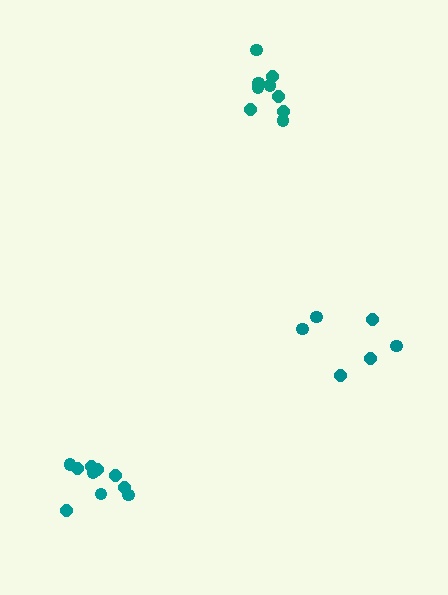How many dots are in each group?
Group 1: 10 dots, Group 2: 9 dots, Group 3: 6 dots (25 total).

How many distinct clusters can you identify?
There are 3 distinct clusters.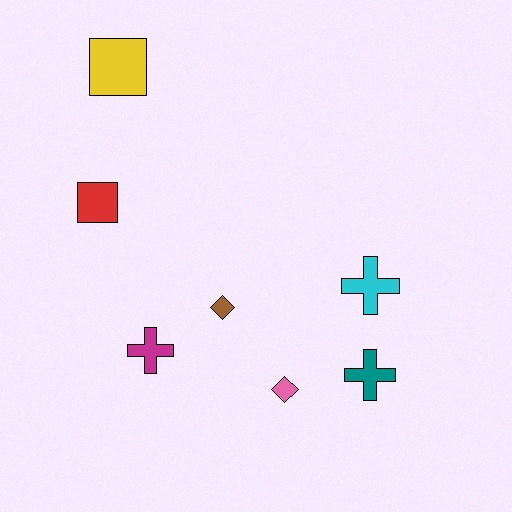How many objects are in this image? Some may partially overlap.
There are 7 objects.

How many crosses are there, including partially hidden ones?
There are 3 crosses.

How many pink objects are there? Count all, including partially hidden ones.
There is 1 pink object.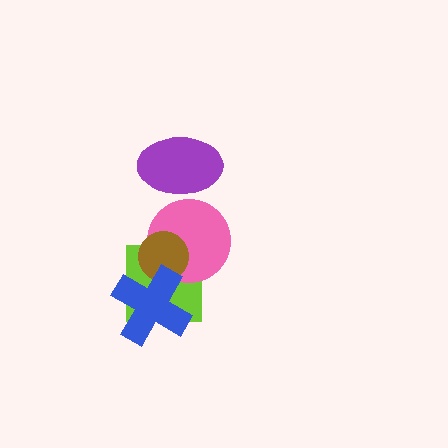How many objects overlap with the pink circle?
3 objects overlap with the pink circle.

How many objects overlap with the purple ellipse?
1 object overlaps with the purple ellipse.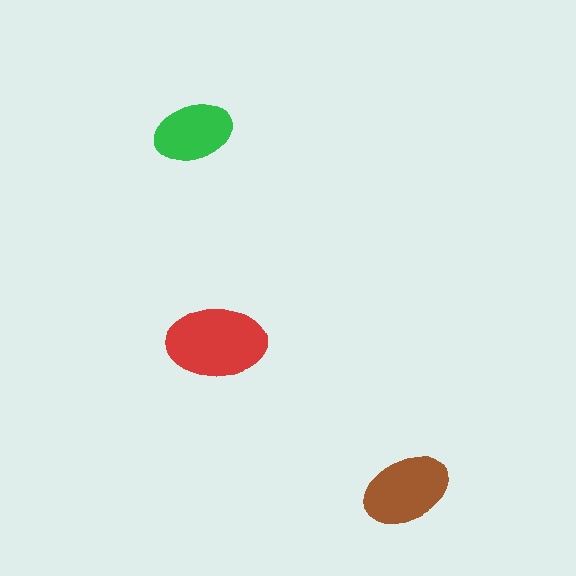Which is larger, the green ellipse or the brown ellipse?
The brown one.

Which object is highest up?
The green ellipse is topmost.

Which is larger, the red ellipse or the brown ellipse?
The red one.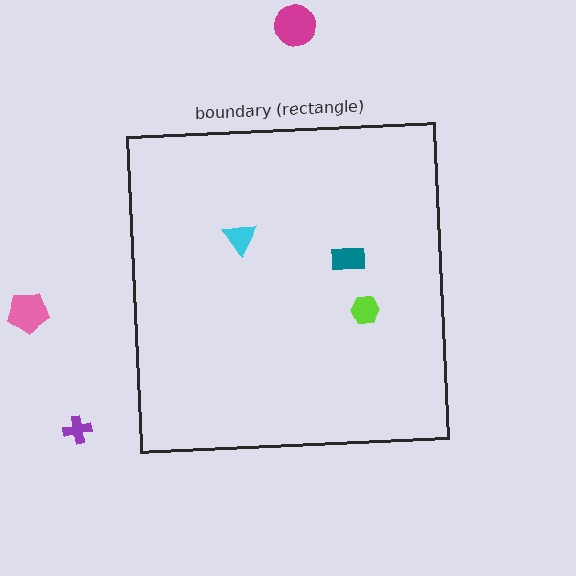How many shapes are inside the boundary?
3 inside, 3 outside.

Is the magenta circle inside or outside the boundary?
Outside.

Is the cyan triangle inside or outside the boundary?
Inside.